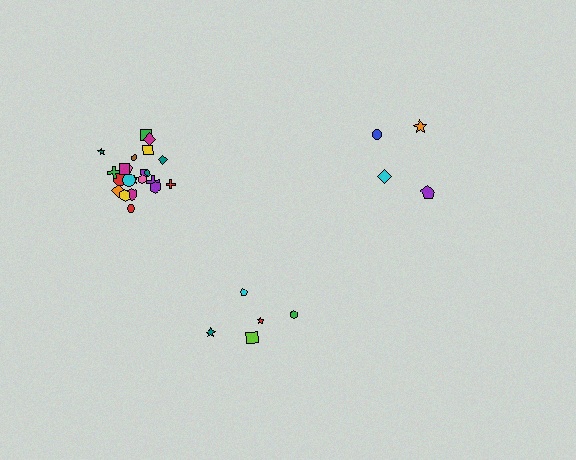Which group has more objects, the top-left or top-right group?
The top-left group.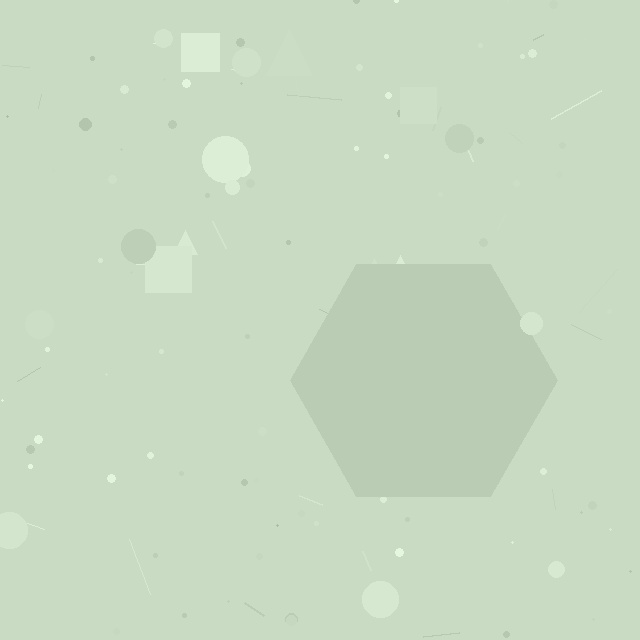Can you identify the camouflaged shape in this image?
The camouflaged shape is a hexagon.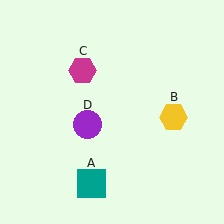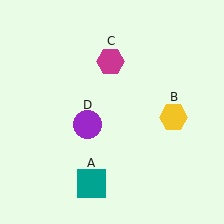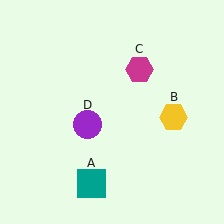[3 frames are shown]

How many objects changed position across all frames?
1 object changed position: magenta hexagon (object C).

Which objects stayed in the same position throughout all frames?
Teal square (object A) and yellow hexagon (object B) and purple circle (object D) remained stationary.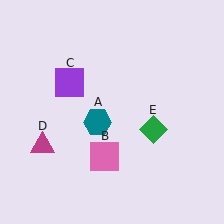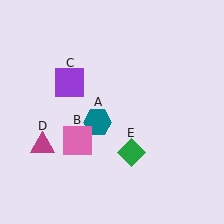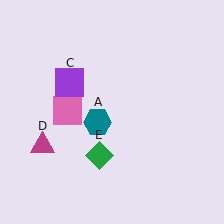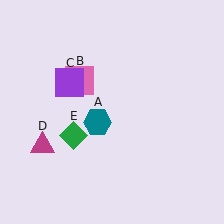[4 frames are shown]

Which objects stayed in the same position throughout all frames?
Teal hexagon (object A) and purple square (object C) and magenta triangle (object D) remained stationary.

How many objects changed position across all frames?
2 objects changed position: pink square (object B), green diamond (object E).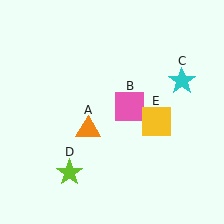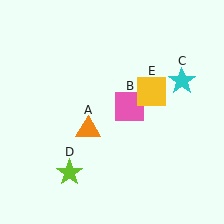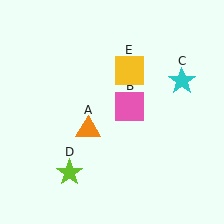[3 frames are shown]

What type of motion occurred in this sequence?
The yellow square (object E) rotated counterclockwise around the center of the scene.